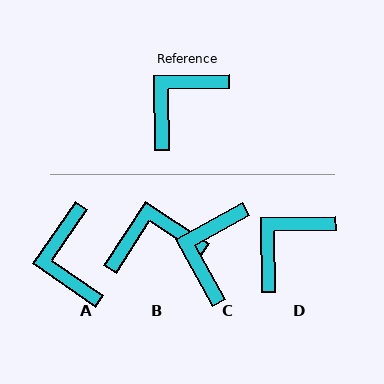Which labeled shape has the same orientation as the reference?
D.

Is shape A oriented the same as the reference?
No, it is off by about 54 degrees.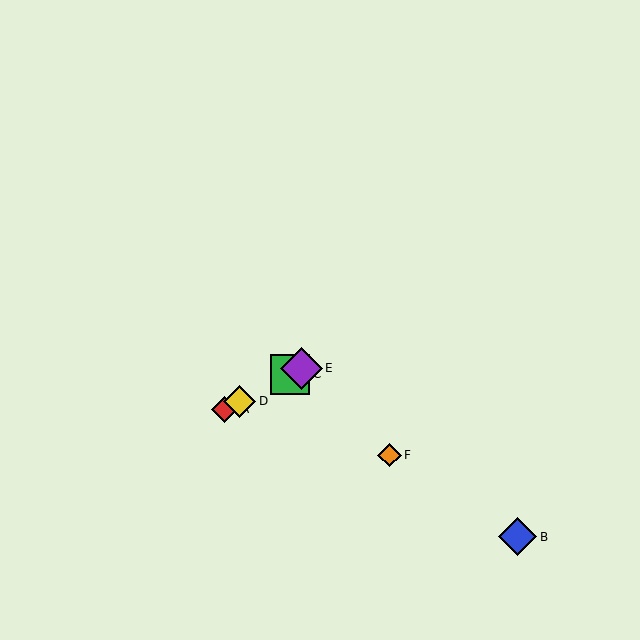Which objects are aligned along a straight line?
Objects A, C, D, E are aligned along a straight line.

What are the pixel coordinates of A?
Object A is at (225, 409).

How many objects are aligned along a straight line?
4 objects (A, C, D, E) are aligned along a straight line.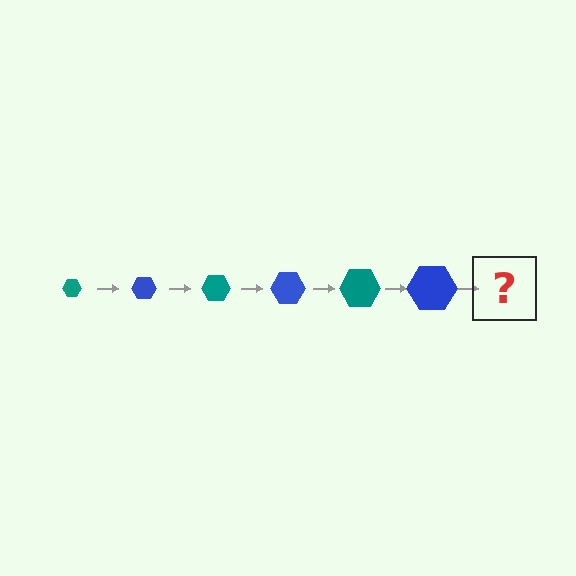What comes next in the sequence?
The next element should be a teal hexagon, larger than the previous one.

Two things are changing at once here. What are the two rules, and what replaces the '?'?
The two rules are that the hexagon grows larger each step and the color cycles through teal and blue. The '?' should be a teal hexagon, larger than the previous one.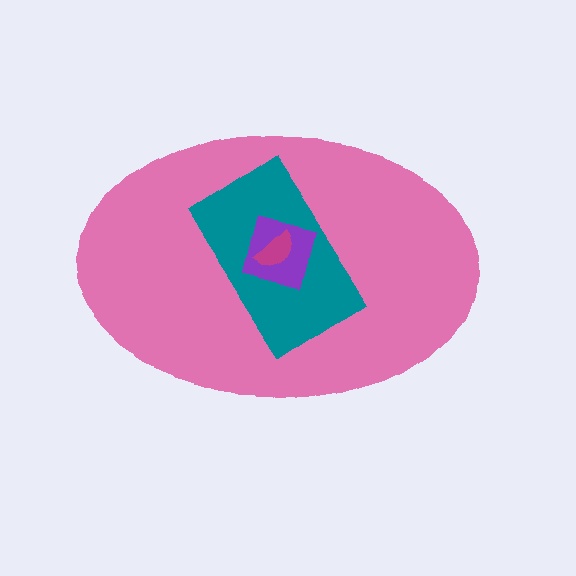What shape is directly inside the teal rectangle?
The purple square.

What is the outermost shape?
The pink ellipse.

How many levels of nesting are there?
4.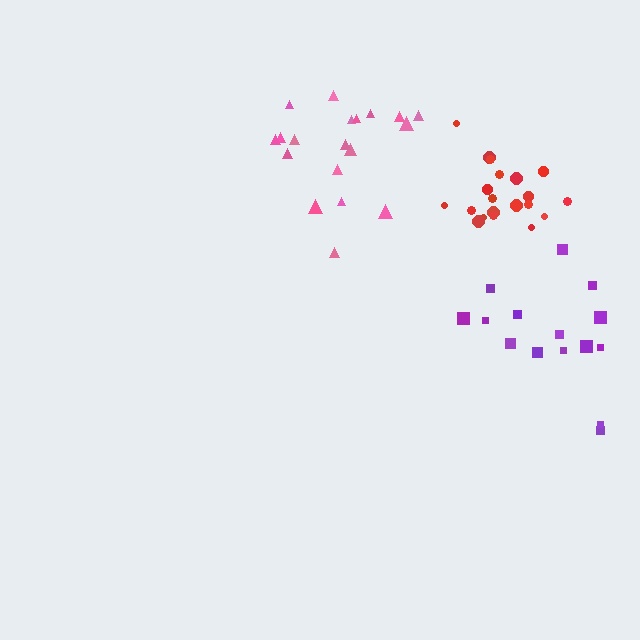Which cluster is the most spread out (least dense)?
Purple.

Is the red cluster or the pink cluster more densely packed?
Red.